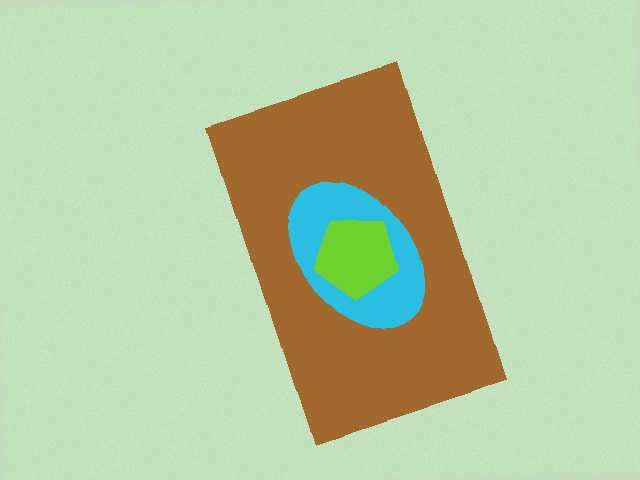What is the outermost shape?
The brown rectangle.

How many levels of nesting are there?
3.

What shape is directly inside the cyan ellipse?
The lime pentagon.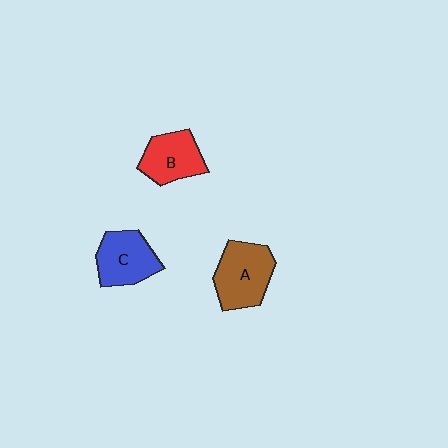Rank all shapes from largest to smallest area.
From largest to smallest: A (brown), C (blue), B (red).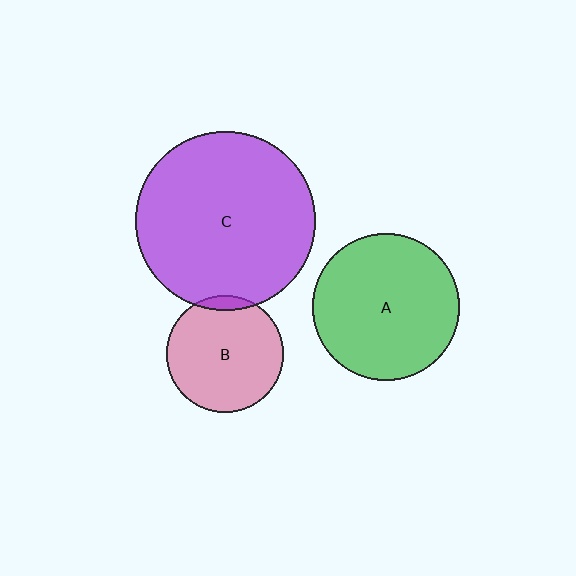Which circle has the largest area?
Circle C (purple).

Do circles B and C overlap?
Yes.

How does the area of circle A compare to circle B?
Approximately 1.6 times.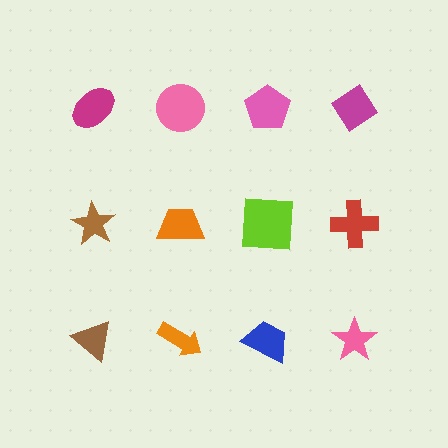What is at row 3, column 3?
A blue trapezoid.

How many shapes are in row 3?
4 shapes.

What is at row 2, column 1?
A brown star.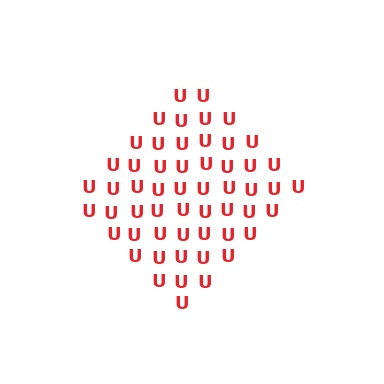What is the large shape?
The large shape is a diamond.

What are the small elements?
The small elements are letter U's.